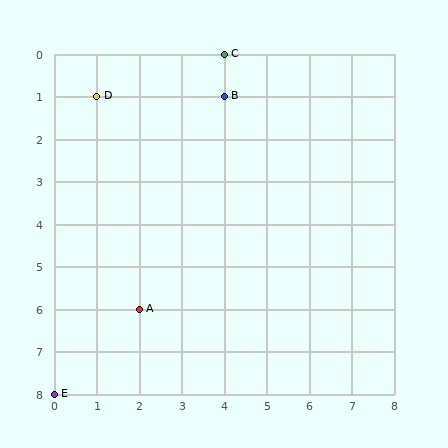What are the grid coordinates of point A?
Point A is at grid coordinates (2, 6).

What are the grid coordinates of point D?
Point D is at grid coordinates (1, 1).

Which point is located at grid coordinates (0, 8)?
Point E is at (0, 8).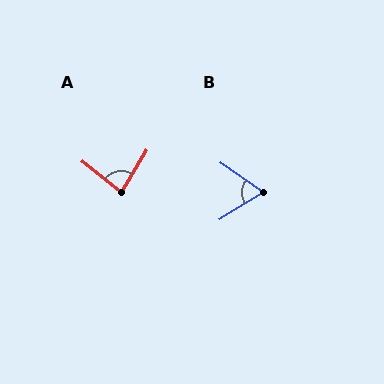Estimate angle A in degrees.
Approximately 82 degrees.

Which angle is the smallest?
B, at approximately 66 degrees.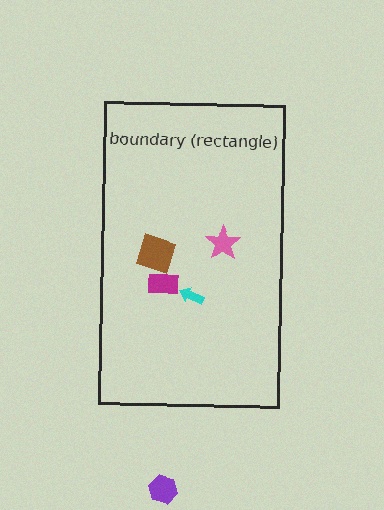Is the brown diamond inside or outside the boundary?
Inside.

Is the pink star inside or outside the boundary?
Inside.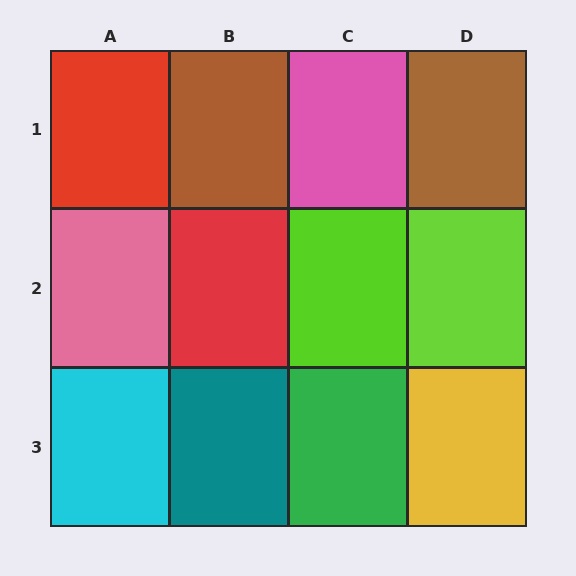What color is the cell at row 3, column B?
Teal.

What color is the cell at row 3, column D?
Yellow.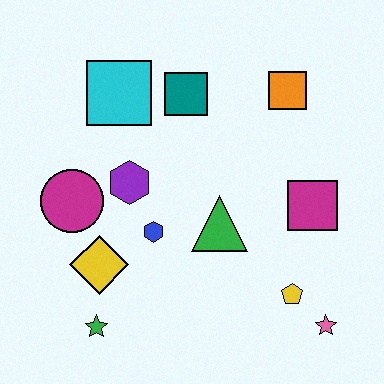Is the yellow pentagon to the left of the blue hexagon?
No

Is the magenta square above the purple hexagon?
No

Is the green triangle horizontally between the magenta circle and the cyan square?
No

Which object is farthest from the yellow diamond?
The orange square is farthest from the yellow diamond.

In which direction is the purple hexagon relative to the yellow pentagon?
The purple hexagon is to the left of the yellow pentagon.